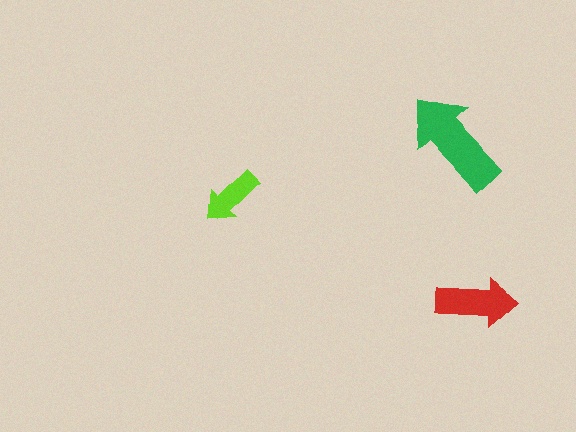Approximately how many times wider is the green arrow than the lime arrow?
About 2 times wider.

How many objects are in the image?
There are 3 objects in the image.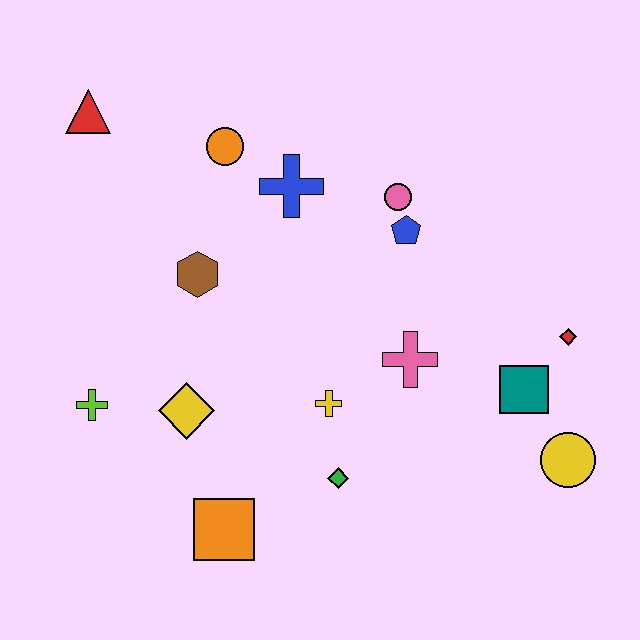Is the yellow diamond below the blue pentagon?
Yes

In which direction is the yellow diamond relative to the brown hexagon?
The yellow diamond is below the brown hexagon.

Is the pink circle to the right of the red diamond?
No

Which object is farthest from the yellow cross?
The red triangle is farthest from the yellow cross.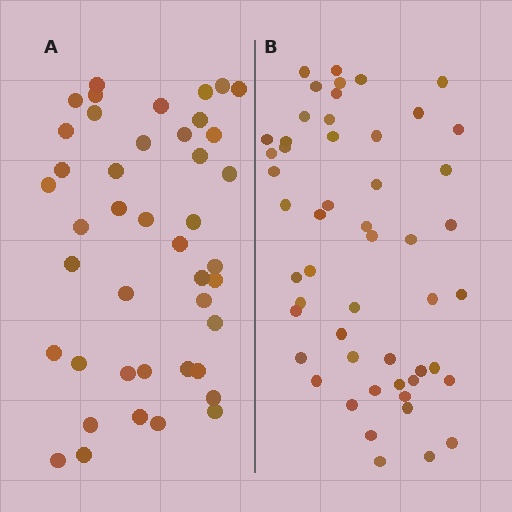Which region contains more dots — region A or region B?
Region B (the right region) has more dots.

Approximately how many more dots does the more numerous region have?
Region B has roughly 8 or so more dots than region A.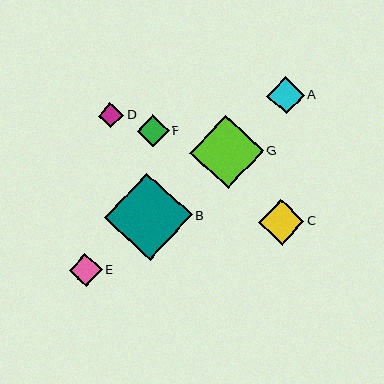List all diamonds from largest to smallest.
From largest to smallest: B, G, C, A, E, F, D.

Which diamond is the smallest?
Diamond D is the smallest with a size of approximately 25 pixels.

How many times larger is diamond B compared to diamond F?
Diamond B is approximately 2.7 times the size of diamond F.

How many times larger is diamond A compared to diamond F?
Diamond A is approximately 1.2 times the size of diamond F.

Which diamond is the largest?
Diamond B is the largest with a size of approximately 88 pixels.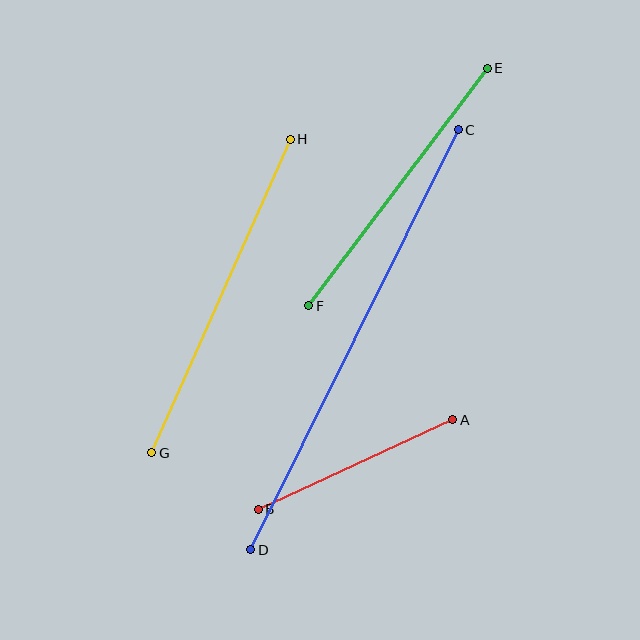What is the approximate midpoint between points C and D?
The midpoint is at approximately (354, 340) pixels.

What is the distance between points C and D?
The distance is approximately 469 pixels.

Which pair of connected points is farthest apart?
Points C and D are farthest apart.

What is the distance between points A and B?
The distance is approximately 214 pixels.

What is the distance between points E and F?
The distance is approximately 297 pixels.